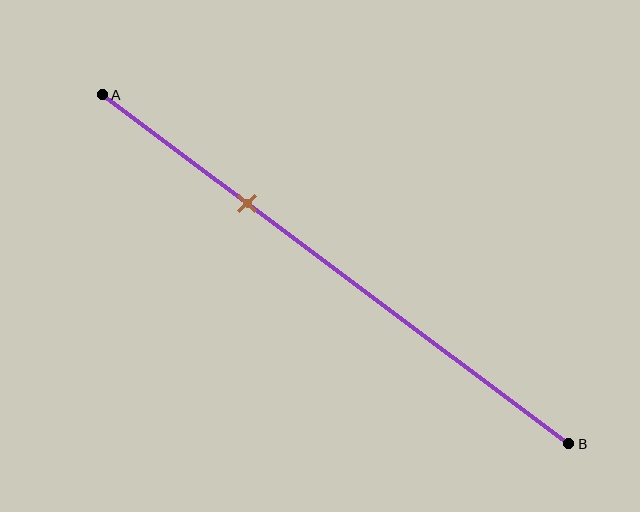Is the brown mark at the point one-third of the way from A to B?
Yes, the mark is approximately at the one-third point.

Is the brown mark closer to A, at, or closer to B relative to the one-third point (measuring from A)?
The brown mark is approximately at the one-third point of segment AB.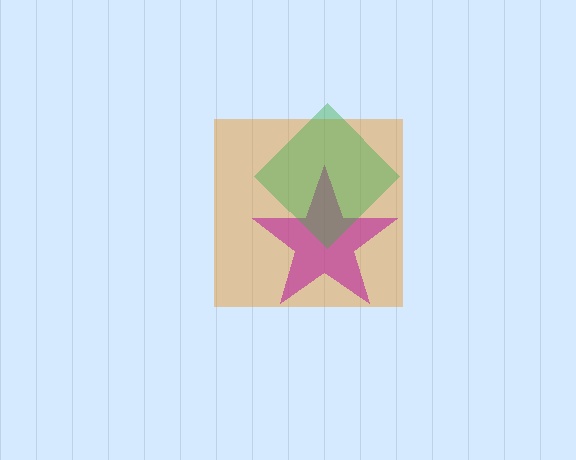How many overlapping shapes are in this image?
There are 3 overlapping shapes in the image.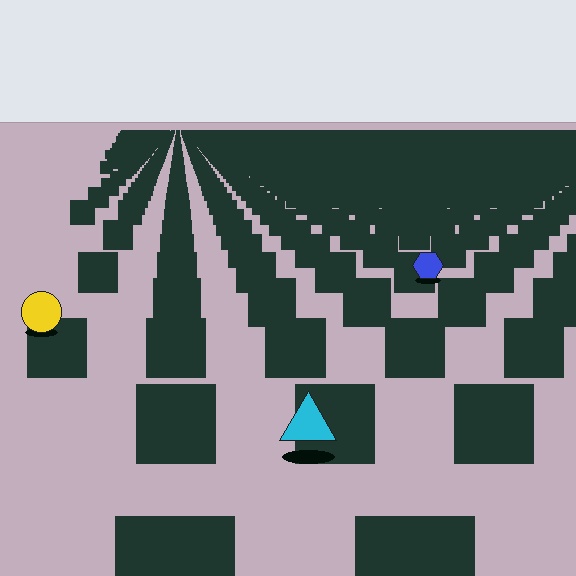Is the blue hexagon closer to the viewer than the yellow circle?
No. The yellow circle is closer — you can tell from the texture gradient: the ground texture is coarser near it.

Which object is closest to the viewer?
The cyan triangle is closest. The texture marks near it are larger and more spread out.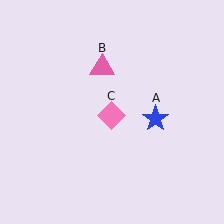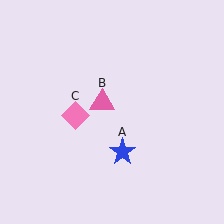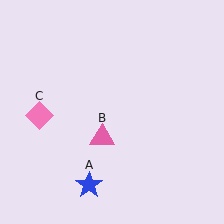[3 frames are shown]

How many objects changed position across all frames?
3 objects changed position: blue star (object A), pink triangle (object B), pink diamond (object C).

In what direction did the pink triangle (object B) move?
The pink triangle (object B) moved down.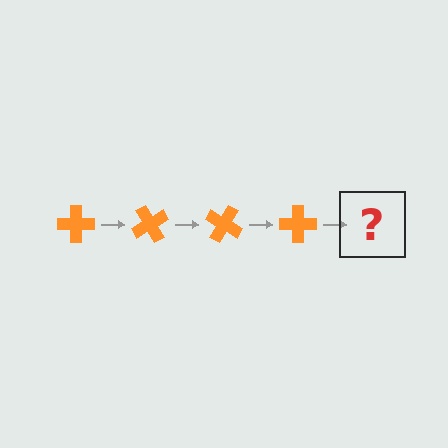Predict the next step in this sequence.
The next step is an orange cross rotated 240 degrees.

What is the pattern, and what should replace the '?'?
The pattern is that the cross rotates 60 degrees each step. The '?' should be an orange cross rotated 240 degrees.